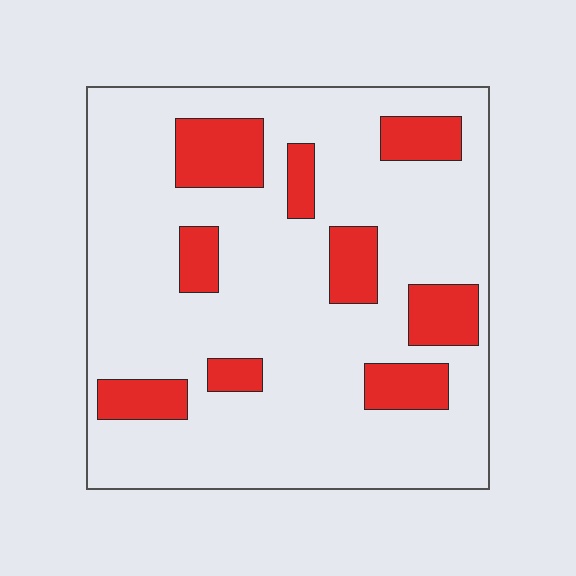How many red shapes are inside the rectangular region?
9.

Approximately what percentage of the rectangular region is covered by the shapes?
Approximately 20%.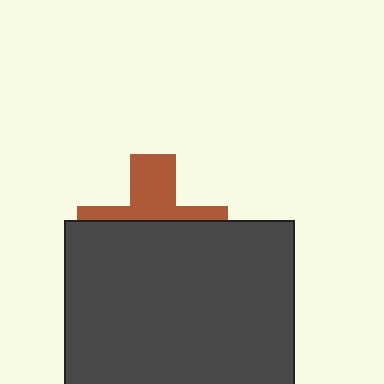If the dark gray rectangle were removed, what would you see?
You would see the complete brown cross.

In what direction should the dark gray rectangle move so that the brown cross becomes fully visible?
The dark gray rectangle should move down. That is the shortest direction to clear the overlap and leave the brown cross fully visible.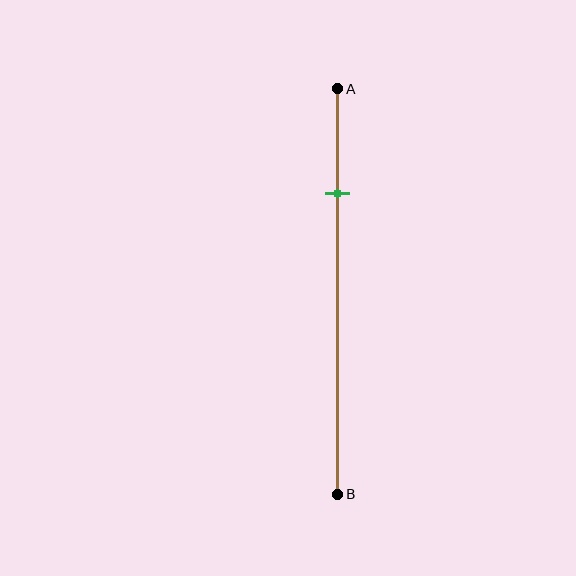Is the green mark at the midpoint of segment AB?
No, the mark is at about 25% from A, not at the 50% midpoint.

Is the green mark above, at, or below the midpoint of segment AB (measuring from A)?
The green mark is above the midpoint of segment AB.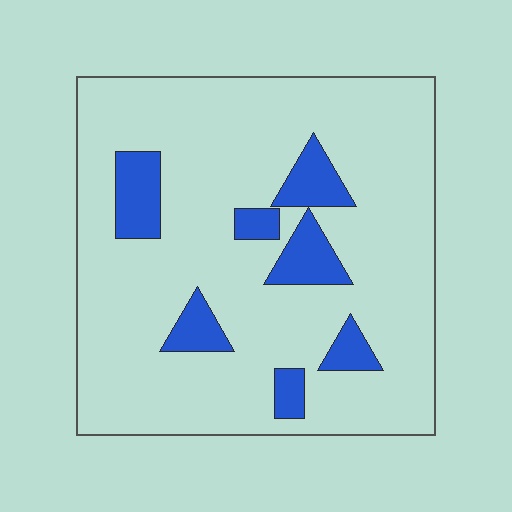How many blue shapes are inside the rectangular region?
7.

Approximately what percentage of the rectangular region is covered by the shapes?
Approximately 15%.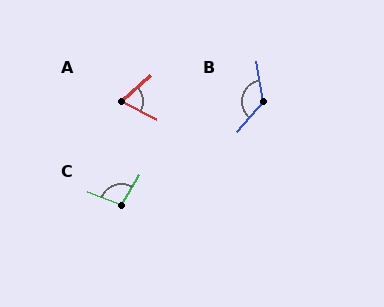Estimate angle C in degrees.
Approximately 99 degrees.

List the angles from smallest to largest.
A (68°), C (99°), B (130°).